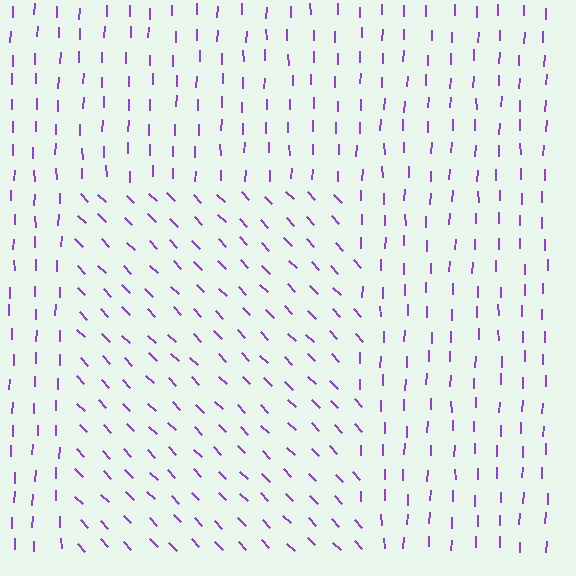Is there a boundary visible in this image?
Yes, there is a texture boundary formed by a change in line orientation.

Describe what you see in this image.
The image is filled with small purple line segments. A rectangle region in the image has lines oriented differently from the surrounding lines, creating a visible texture boundary.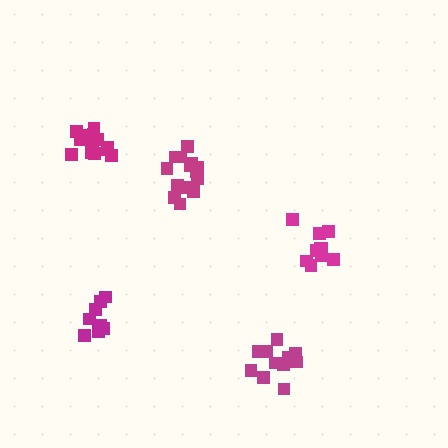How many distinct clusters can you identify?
There are 5 distinct clusters.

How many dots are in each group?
Group 1: 12 dots, Group 2: 13 dots, Group 3: 14 dots, Group 4: 8 dots, Group 5: 12 dots (59 total).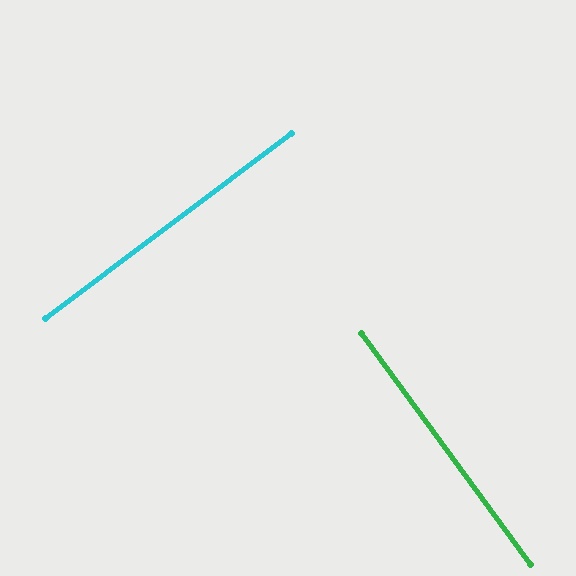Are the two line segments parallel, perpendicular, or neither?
Perpendicular — they meet at approximately 89°.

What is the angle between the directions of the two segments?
Approximately 89 degrees.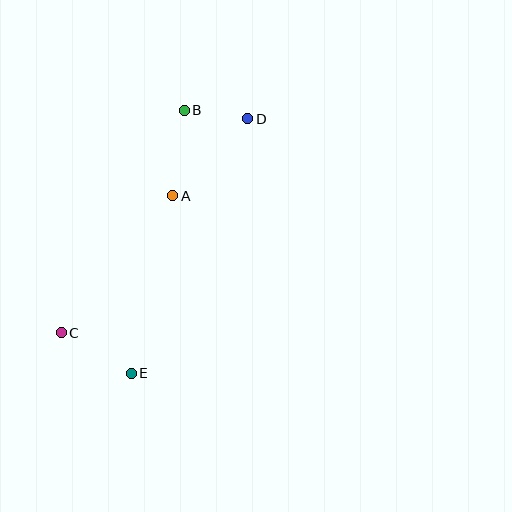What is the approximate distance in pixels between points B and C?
The distance between B and C is approximately 255 pixels.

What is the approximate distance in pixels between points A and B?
The distance between A and B is approximately 86 pixels.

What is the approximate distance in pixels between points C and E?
The distance between C and E is approximately 81 pixels.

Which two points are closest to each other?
Points B and D are closest to each other.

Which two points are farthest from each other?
Points C and D are farthest from each other.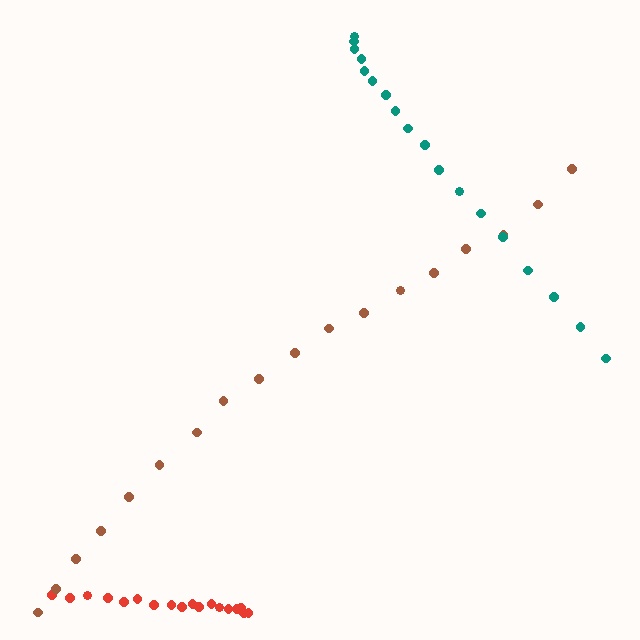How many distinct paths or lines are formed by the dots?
There are 3 distinct paths.